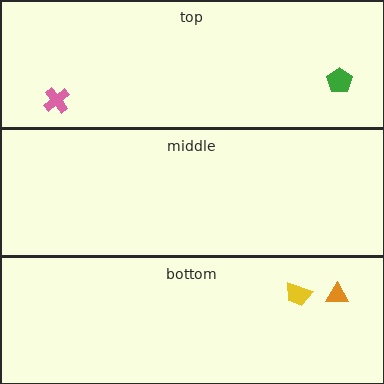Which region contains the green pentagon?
The top region.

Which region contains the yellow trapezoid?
The bottom region.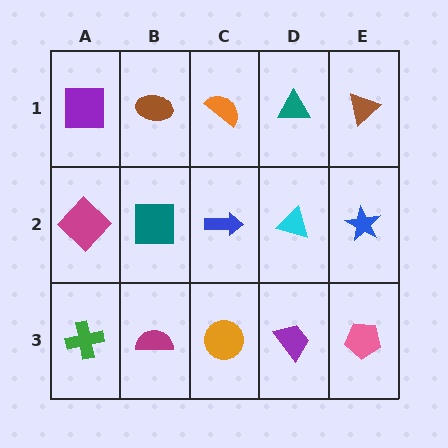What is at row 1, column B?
A brown ellipse.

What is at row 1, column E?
A brown triangle.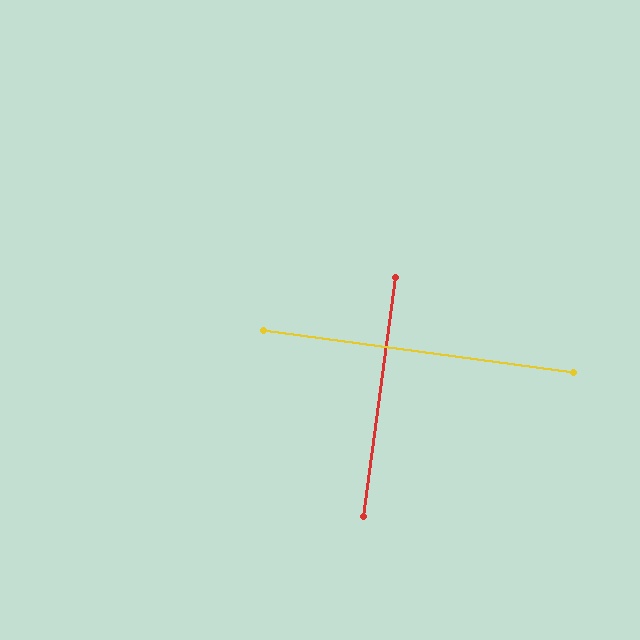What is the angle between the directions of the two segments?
Approximately 90 degrees.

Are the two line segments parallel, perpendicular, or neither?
Perpendicular — they meet at approximately 90°.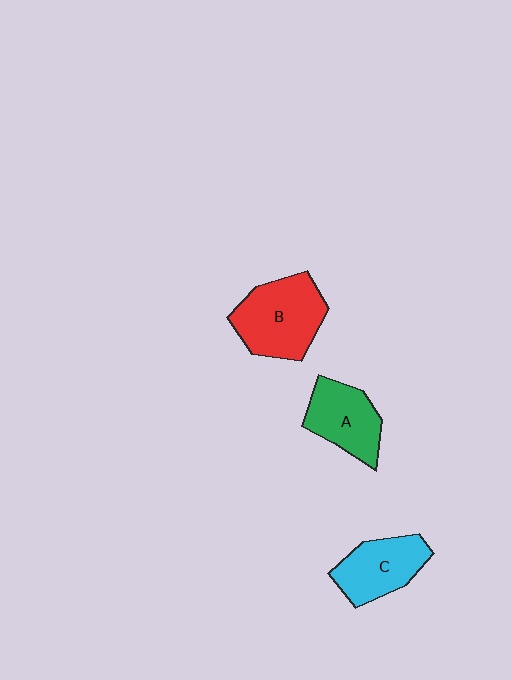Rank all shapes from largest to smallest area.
From largest to smallest: B (red), C (cyan), A (green).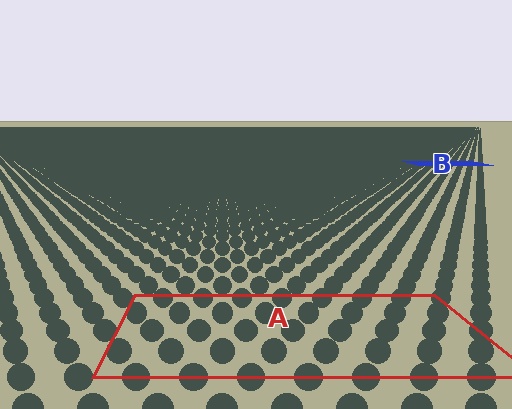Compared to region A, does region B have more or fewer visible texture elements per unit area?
Region B has more texture elements per unit area — they are packed more densely because it is farther away.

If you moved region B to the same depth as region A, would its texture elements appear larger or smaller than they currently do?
They would appear larger. At a closer depth, the same texture elements are projected at a bigger on-screen size.